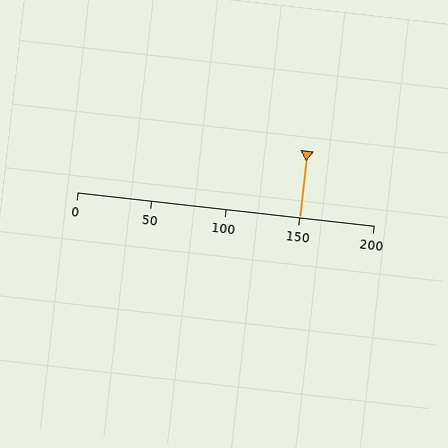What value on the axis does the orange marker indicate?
The marker indicates approximately 150.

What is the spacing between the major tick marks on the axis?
The major ticks are spaced 50 apart.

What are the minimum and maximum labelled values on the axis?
The axis runs from 0 to 200.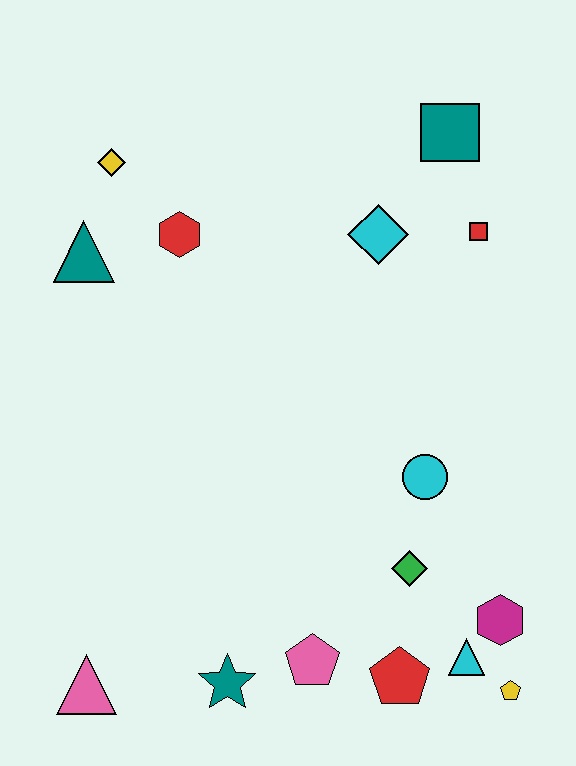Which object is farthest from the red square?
The pink triangle is farthest from the red square.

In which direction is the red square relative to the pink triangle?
The red square is above the pink triangle.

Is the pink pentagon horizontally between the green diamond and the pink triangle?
Yes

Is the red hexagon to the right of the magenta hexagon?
No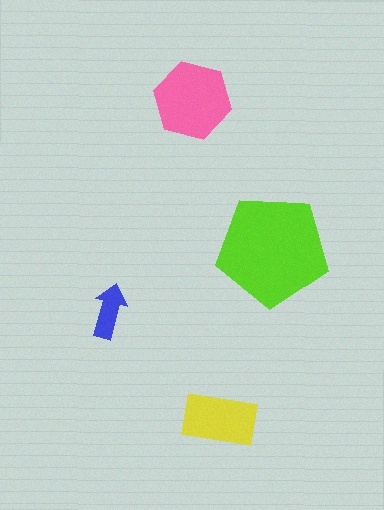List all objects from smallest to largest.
The blue arrow, the yellow rectangle, the pink hexagon, the lime pentagon.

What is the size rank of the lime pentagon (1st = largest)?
1st.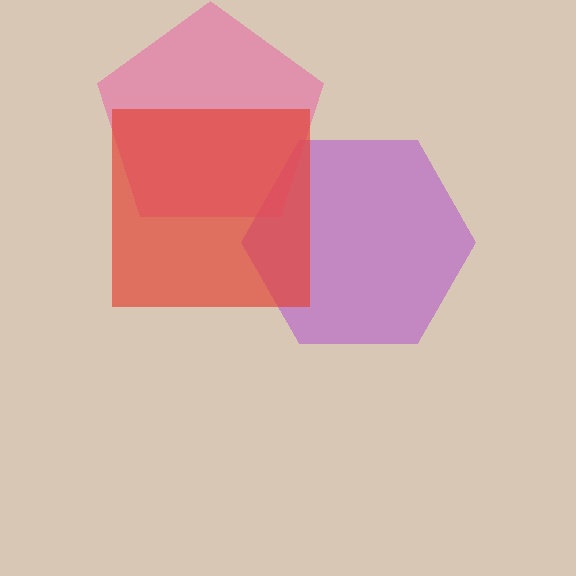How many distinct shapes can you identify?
There are 3 distinct shapes: a purple hexagon, a pink pentagon, a red square.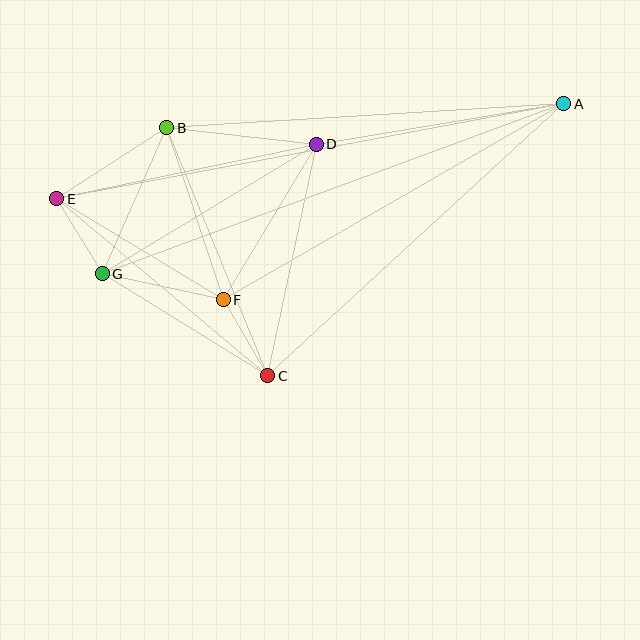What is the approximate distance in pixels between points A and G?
The distance between A and G is approximately 492 pixels.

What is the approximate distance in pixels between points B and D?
The distance between B and D is approximately 151 pixels.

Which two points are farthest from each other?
Points A and E are farthest from each other.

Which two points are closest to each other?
Points E and G are closest to each other.